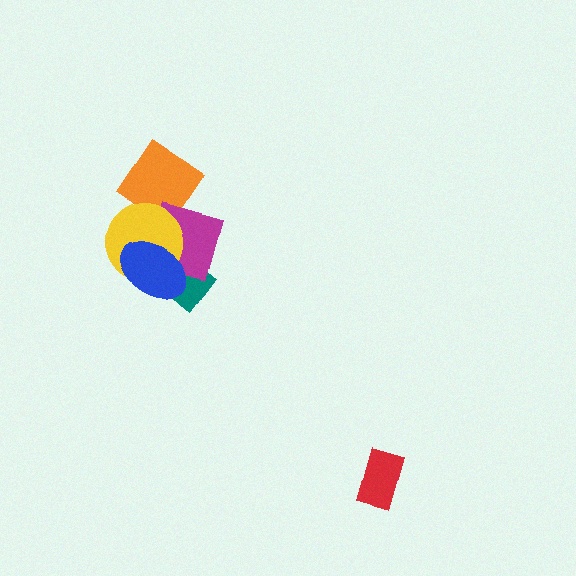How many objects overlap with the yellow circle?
4 objects overlap with the yellow circle.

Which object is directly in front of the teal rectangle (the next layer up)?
The magenta square is directly in front of the teal rectangle.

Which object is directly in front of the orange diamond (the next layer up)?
The magenta square is directly in front of the orange diamond.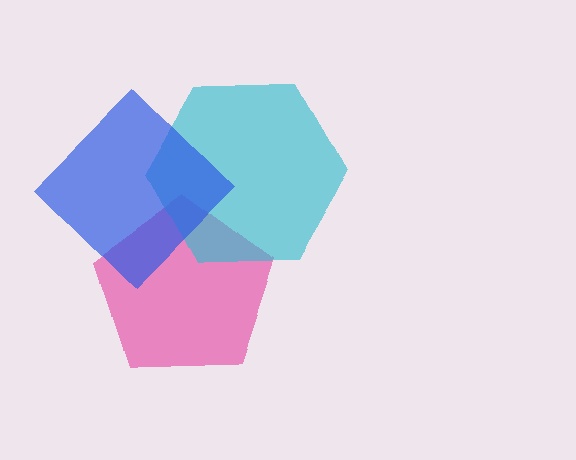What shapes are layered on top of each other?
The layered shapes are: a pink pentagon, a cyan hexagon, a blue diamond.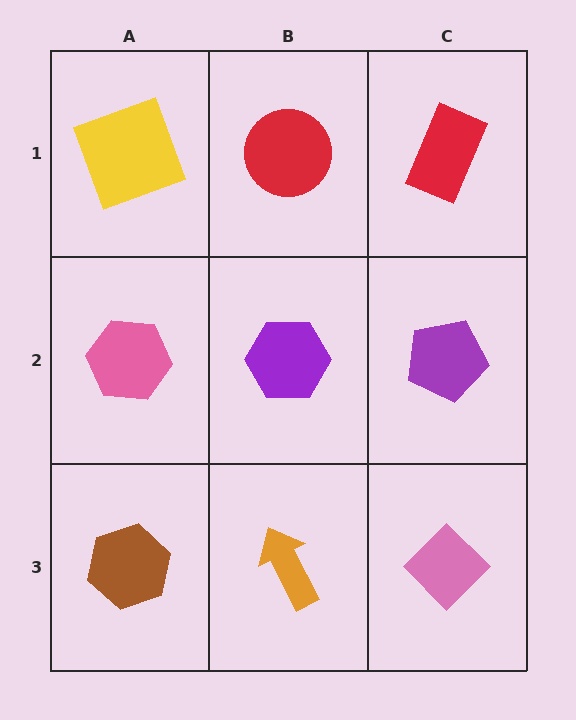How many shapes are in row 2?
3 shapes.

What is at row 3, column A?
A brown hexagon.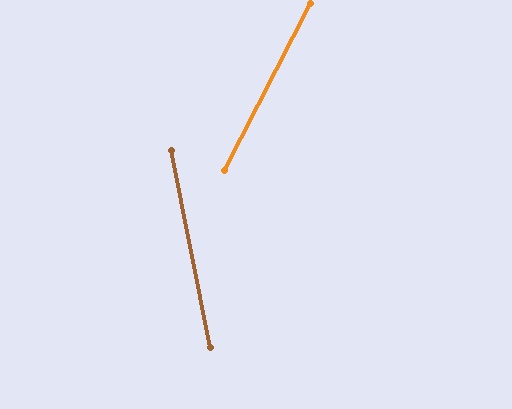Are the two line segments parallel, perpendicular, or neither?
Neither parallel nor perpendicular — they differ by about 38°.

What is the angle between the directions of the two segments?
Approximately 38 degrees.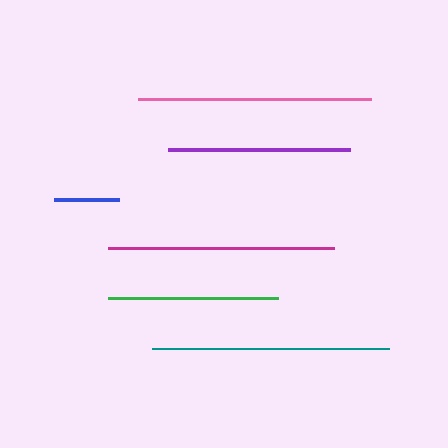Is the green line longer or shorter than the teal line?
The teal line is longer than the green line.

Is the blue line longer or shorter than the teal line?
The teal line is longer than the blue line.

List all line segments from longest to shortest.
From longest to shortest: teal, pink, magenta, purple, green, blue.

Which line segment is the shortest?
The blue line is the shortest at approximately 65 pixels.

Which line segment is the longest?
The teal line is the longest at approximately 237 pixels.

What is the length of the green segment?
The green segment is approximately 170 pixels long.